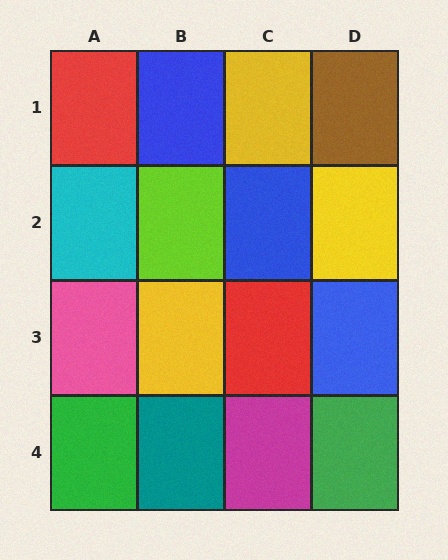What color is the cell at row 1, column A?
Red.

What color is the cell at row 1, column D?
Brown.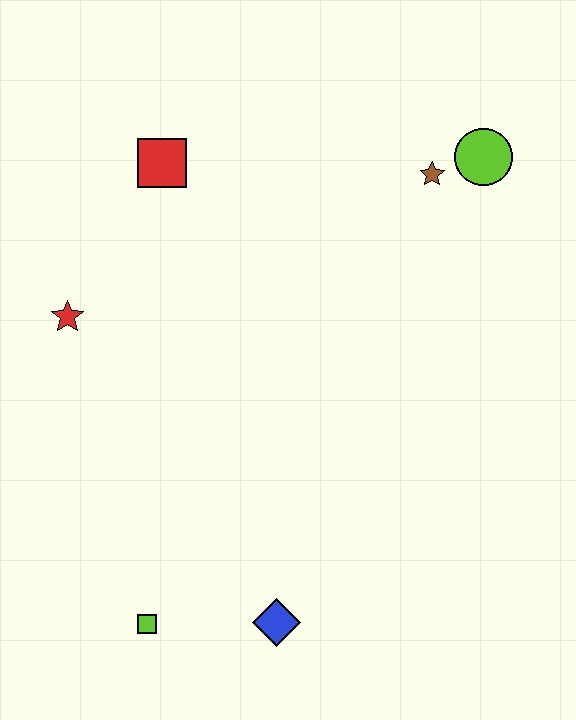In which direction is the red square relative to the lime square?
The red square is above the lime square.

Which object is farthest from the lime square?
The lime circle is farthest from the lime square.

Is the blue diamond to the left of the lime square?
No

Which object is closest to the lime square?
The blue diamond is closest to the lime square.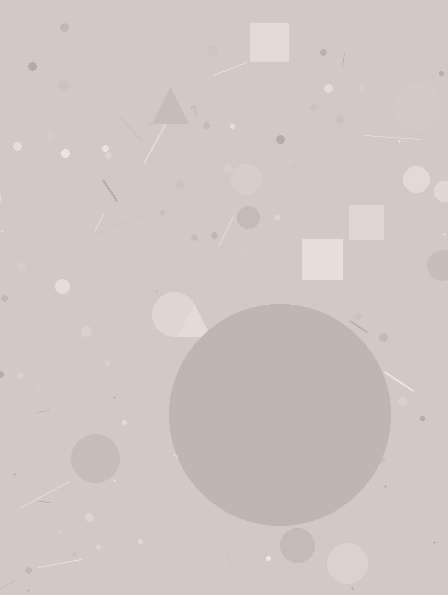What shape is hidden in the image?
A circle is hidden in the image.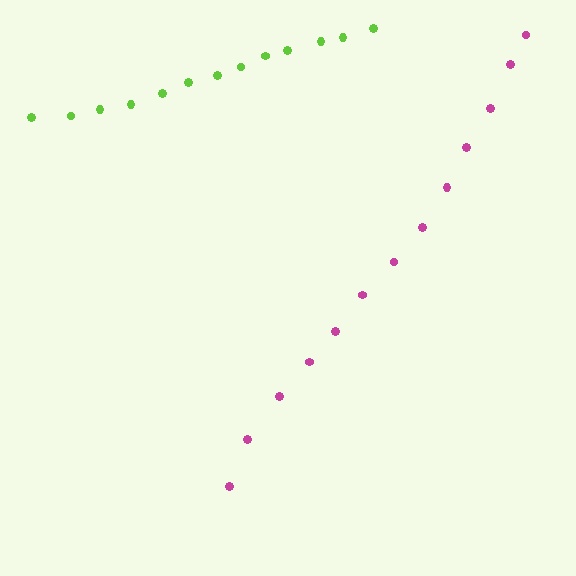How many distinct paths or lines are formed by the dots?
There are 2 distinct paths.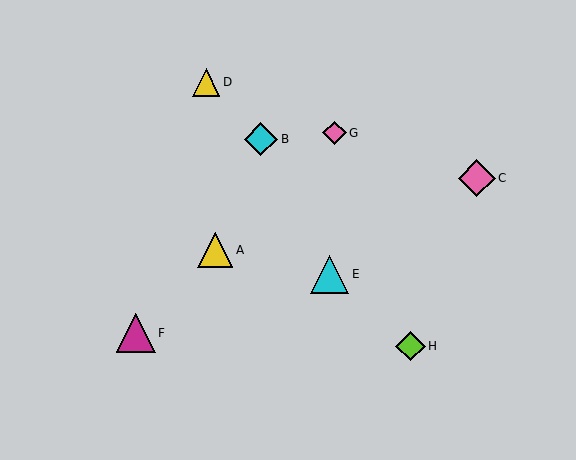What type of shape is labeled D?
Shape D is a yellow triangle.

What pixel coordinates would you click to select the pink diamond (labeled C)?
Click at (477, 178) to select the pink diamond C.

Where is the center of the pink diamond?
The center of the pink diamond is at (477, 178).